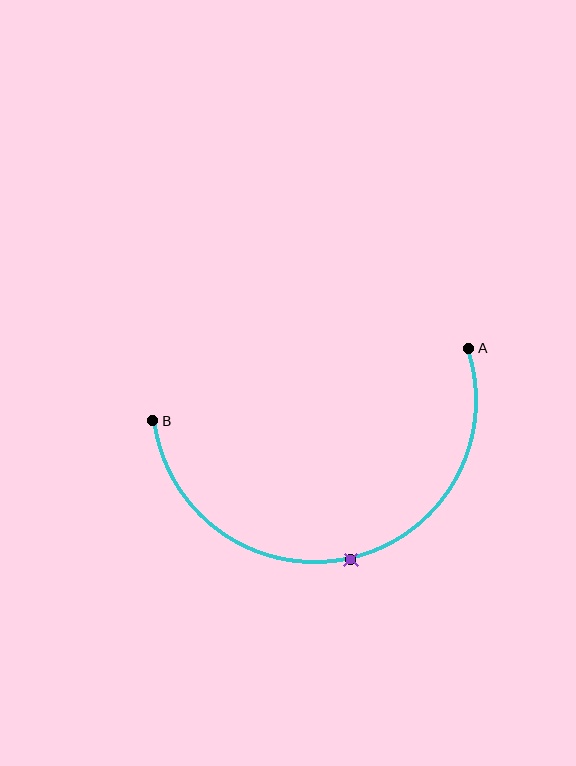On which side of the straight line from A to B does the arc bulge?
The arc bulges below the straight line connecting A and B.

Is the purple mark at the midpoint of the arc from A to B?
Yes. The purple mark lies on the arc at equal arc-length from both A and B — it is the arc midpoint.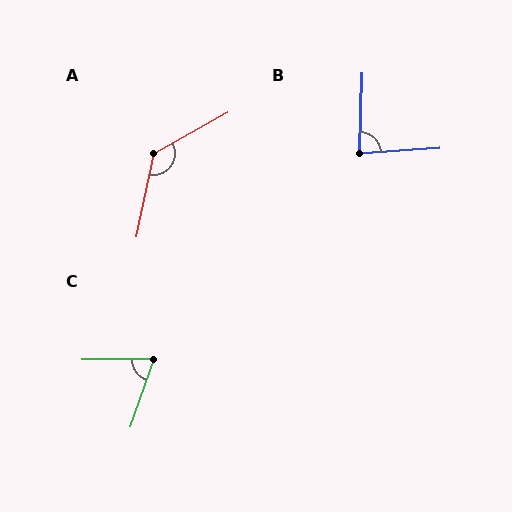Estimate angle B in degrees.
Approximately 84 degrees.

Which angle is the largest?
A, at approximately 131 degrees.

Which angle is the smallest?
C, at approximately 70 degrees.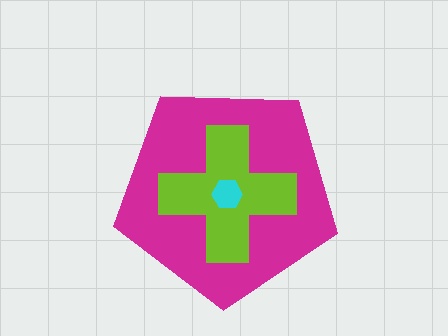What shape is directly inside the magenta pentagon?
The lime cross.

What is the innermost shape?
The cyan hexagon.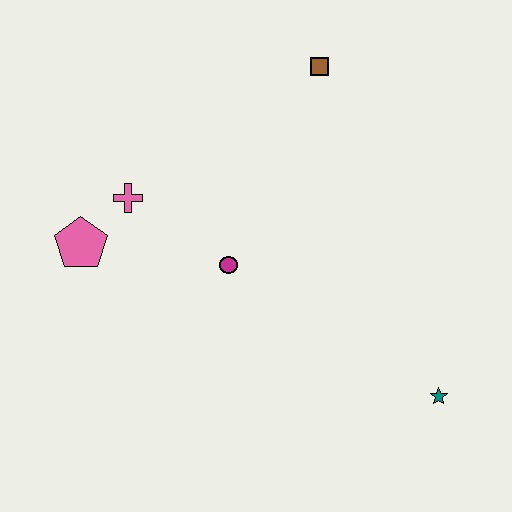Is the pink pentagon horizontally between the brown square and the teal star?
No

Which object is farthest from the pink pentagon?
The teal star is farthest from the pink pentagon.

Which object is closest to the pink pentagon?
The pink cross is closest to the pink pentagon.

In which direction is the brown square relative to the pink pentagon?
The brown square is to the right of the pink pentagon.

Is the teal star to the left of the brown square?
No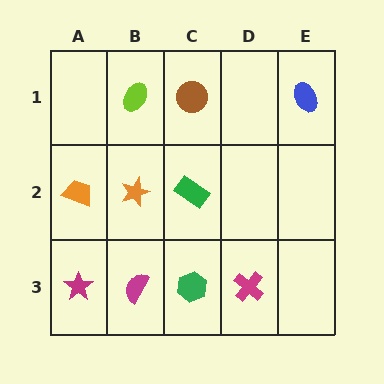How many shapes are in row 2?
3 shapes.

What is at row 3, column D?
A magenta cross.